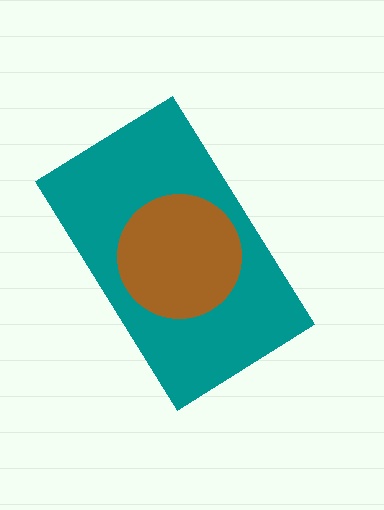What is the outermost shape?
The teal rectangle.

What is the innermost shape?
The brown circle.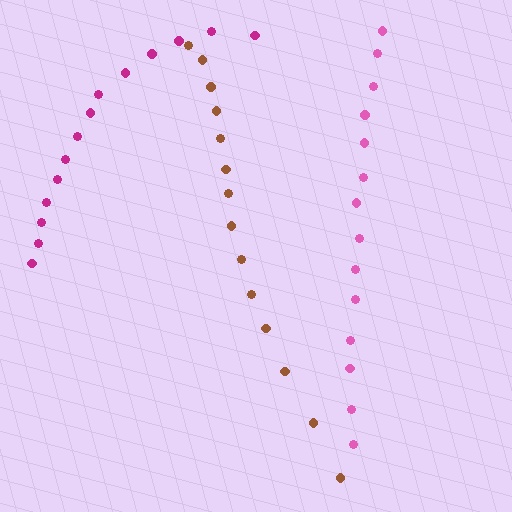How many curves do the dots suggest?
There are 3 distinct paths.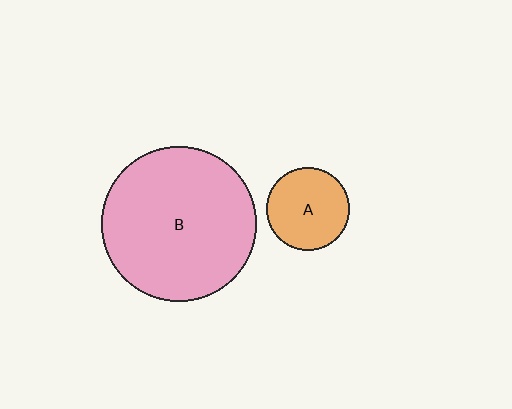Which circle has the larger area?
Circle B (pink).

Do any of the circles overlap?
No, none of the circles overlap.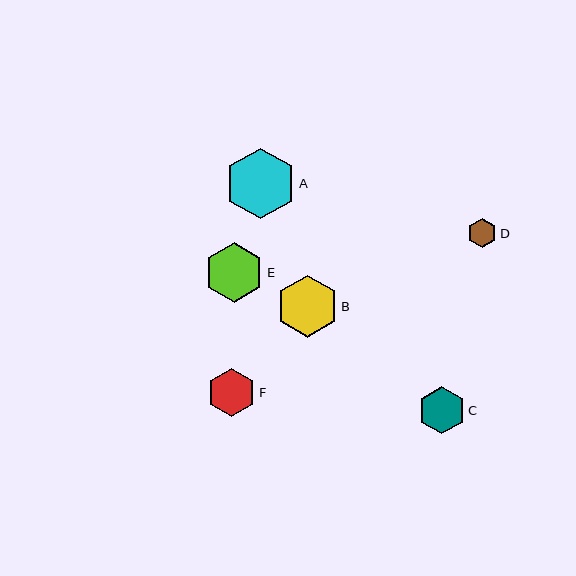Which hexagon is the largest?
Hexagon A is the largest with a size of approximately 71 pixels.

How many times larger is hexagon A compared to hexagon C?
Hexagon A is approximately 1.5 times the size of hexagon C.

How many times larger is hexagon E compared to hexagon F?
Hexagon E is approximately 1.2 times the size of hexagon F.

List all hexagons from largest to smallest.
From largest to smallest: A, B, E, F, C, D.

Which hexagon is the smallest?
Hexagon D is the smallest with a size of approximately 29 pixels.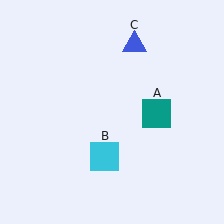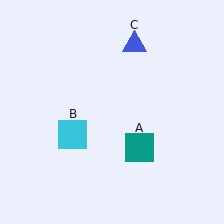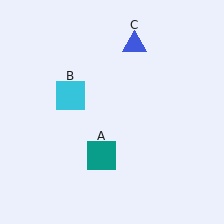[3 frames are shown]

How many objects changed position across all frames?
2 objects changed position: teal square (object A), cyan square (object B).